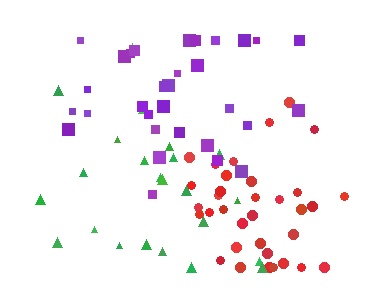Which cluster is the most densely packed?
Red.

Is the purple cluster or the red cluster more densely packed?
Red.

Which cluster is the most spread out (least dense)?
Green.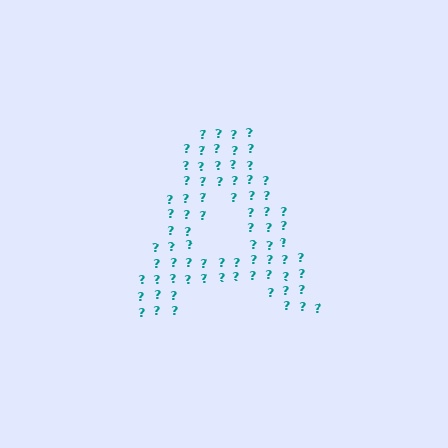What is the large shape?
The large shape is the letter A.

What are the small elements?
The small elements are question marks.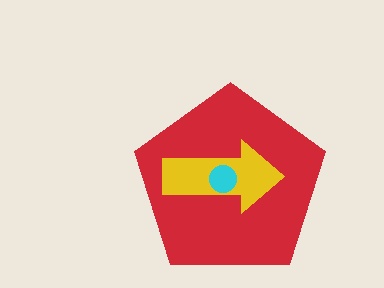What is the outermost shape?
The red pentagon.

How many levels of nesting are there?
3.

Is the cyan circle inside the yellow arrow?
Yes.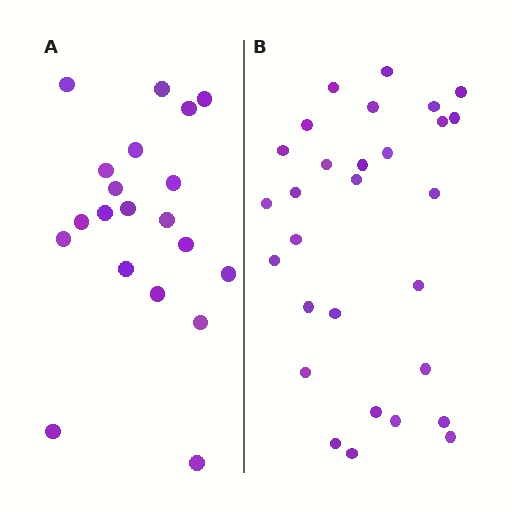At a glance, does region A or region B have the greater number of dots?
Region B (the right region) has more dots.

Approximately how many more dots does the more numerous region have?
Region B has roughly 8 or so more dots than region A.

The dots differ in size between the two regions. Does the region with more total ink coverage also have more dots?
No. Region A has more total ink coverage because its dots are larger, but region B actually contains more individual dots. Total area can be misleading — the number of items is what matters here.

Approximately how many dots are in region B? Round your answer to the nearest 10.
About 30 dots. (The exact count is 29, which rounds to 30.)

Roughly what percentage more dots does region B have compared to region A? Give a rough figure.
About 45% more.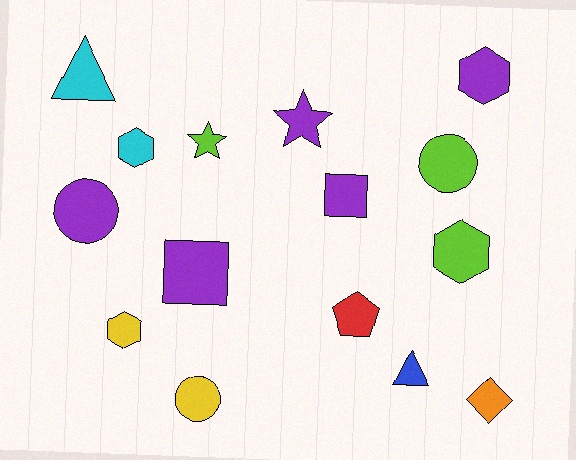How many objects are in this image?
There are 15 objects.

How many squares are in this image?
There are 2 squares.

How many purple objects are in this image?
There are 5 purple objects.